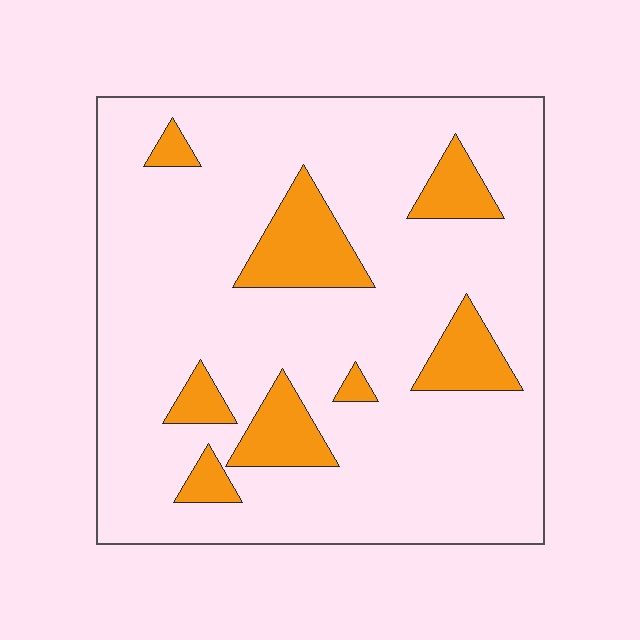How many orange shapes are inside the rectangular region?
8.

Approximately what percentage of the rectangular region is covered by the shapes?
Approximately 15%.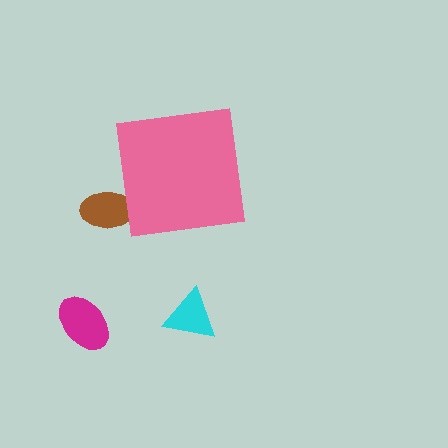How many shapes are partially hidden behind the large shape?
1 shape is partially hidden.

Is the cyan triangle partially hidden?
No, the cyan triangle is fully visible.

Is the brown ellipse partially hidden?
Yes, the brown ellipse is partially hidden behind the pink square.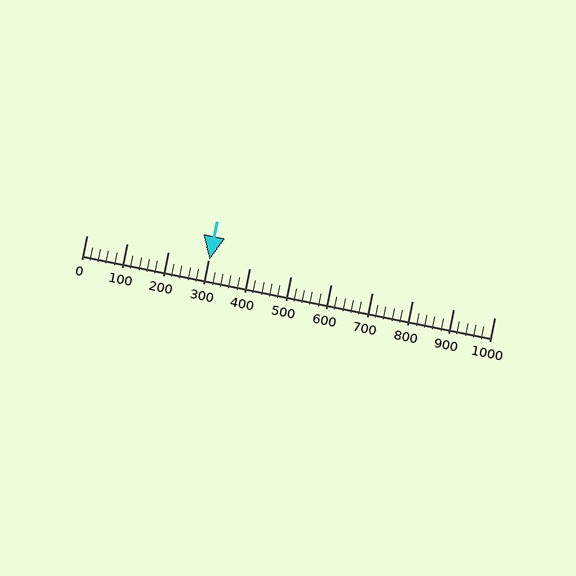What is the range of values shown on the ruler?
The ruler shows values from 0 to 1000.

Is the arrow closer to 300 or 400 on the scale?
The arrow is closer to 300.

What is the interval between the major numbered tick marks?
The major tick marks are spaced 100 units apart.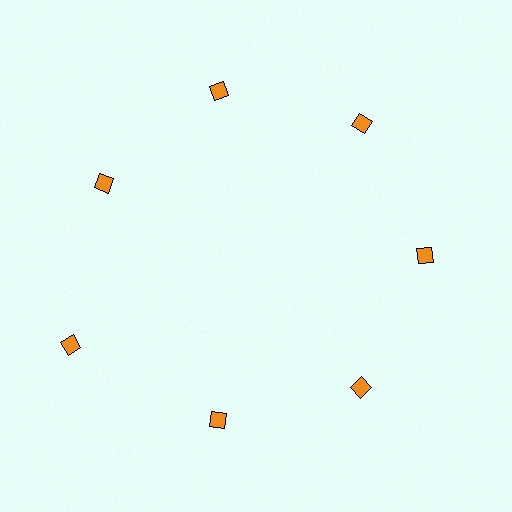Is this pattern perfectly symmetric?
No. The 7 orange diamonds are arranged in a ring, but one element near the 8 o'clock position is pushed outward from the center, breaking the 7-fold rotational symmetry.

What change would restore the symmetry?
The symmetry would be restored by moving it inward, back onto the ring so that all 7 diamonds sit at equal angles and equal distance from the center.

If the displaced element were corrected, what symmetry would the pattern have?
It would have 7-fold rotational symmetry — the pattern would map onto itself every 51 degrees.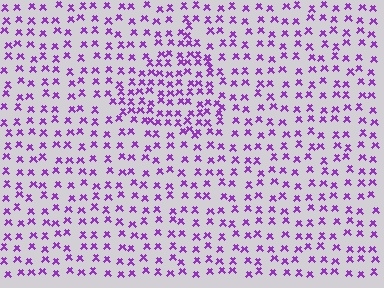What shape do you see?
I see a triangle.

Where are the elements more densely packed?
The elements are more densely packed inside the triangle boundary.